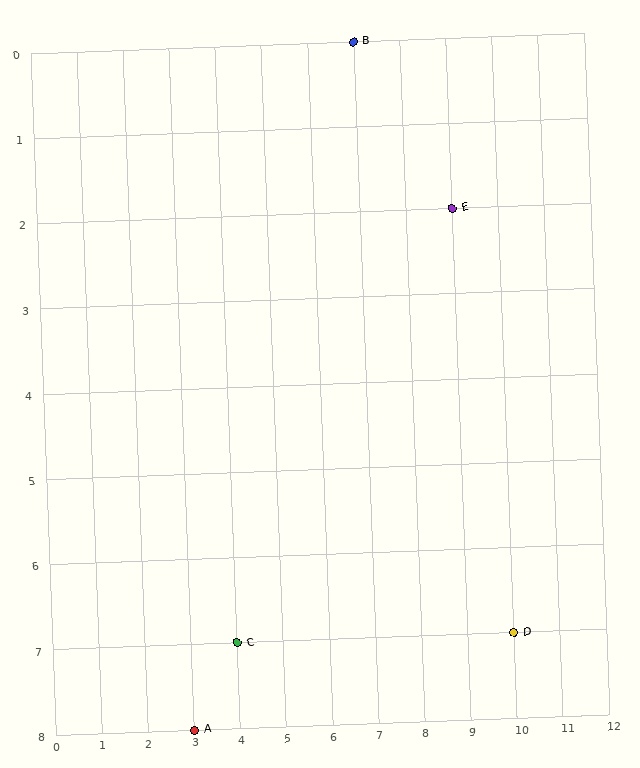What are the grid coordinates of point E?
Point E is at grid coordinates (9, 2).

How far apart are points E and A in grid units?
Points E and A are 6 columns and 6 rows apart (about 8.5 grid units diagonally).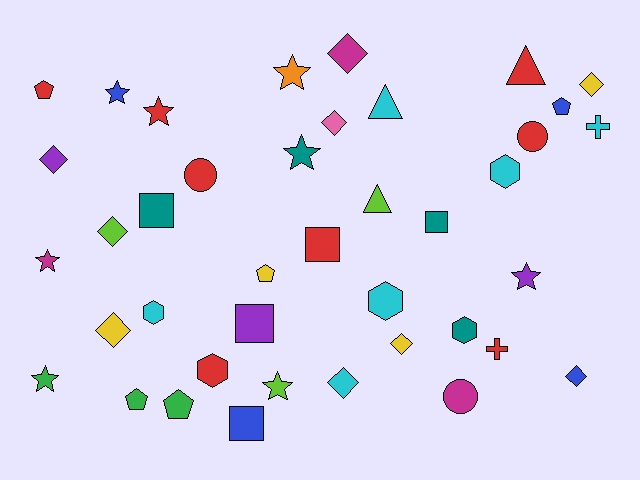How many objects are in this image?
There are 40 objects.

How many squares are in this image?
There are 5 squares.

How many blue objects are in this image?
There are 4 blue objects.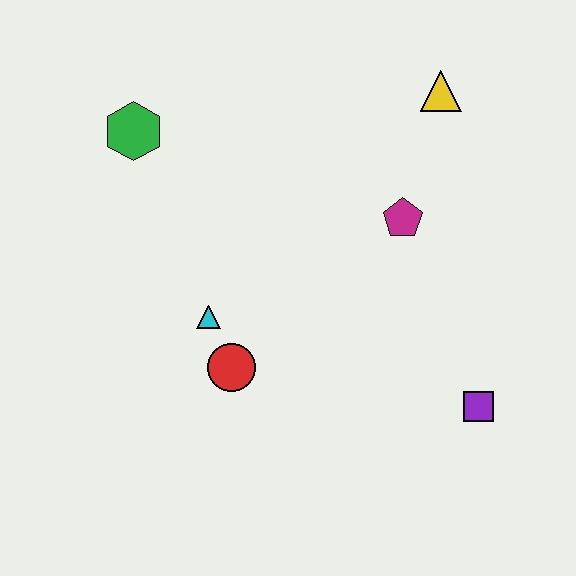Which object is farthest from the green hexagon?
The purple square is farthest from the green hexagon.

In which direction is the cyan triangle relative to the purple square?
The cyan triangle is to the left of the purple square.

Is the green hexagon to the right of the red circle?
No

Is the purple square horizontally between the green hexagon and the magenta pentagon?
No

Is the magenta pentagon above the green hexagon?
No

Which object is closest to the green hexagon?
The cyan triangle is closest to the green hexagon.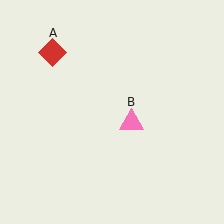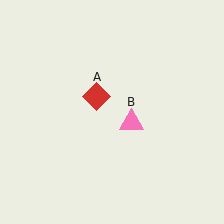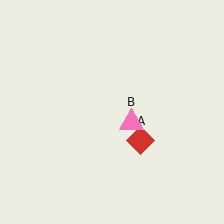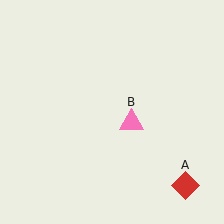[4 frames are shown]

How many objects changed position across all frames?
1 object changed position: red diamond (object A).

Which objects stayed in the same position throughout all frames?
Pink triangle (object B) remained stationary.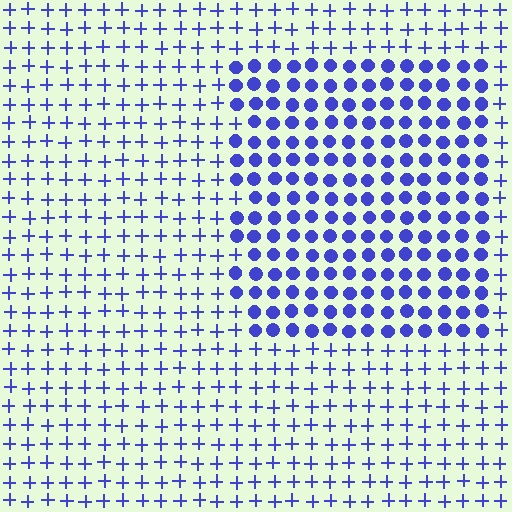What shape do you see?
I see a rectangle.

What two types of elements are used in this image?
The image uses circles inside the rectangle region and plus signs outside it.